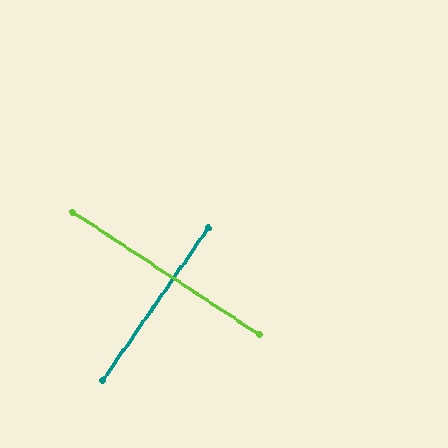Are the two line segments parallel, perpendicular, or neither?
Perpendicular — they meet at approximately 89°.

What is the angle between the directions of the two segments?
Approximately 89 degrees.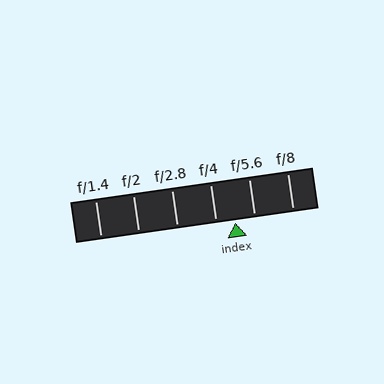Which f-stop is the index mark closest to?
The index mark is closest to f/4.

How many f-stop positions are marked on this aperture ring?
There are 6 f-stop positions marked.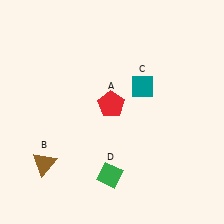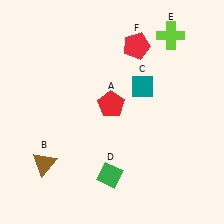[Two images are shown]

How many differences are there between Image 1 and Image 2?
There are 2 differences between the two images.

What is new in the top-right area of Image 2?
A red pentagon (F) was added in the top-right area of Image 2.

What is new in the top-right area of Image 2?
A lime cross (E) was added in the top-right area of Image 2.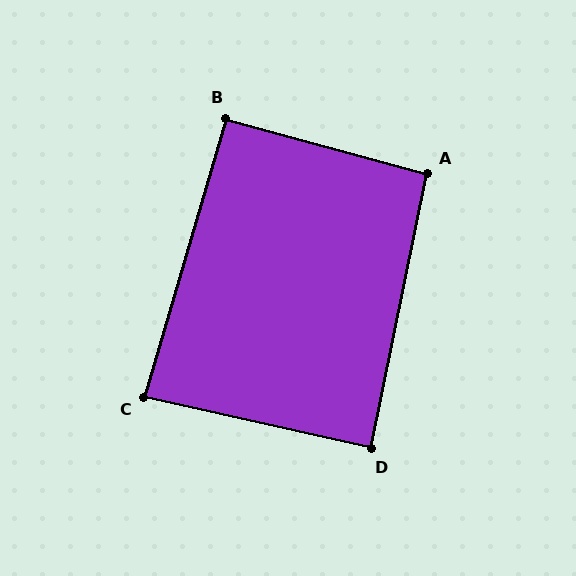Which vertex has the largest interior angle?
A, at approximately 93 degrees.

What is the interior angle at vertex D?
Approximately 89 degrees (approximately right).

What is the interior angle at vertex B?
Approximately 91 degrees (approximately right).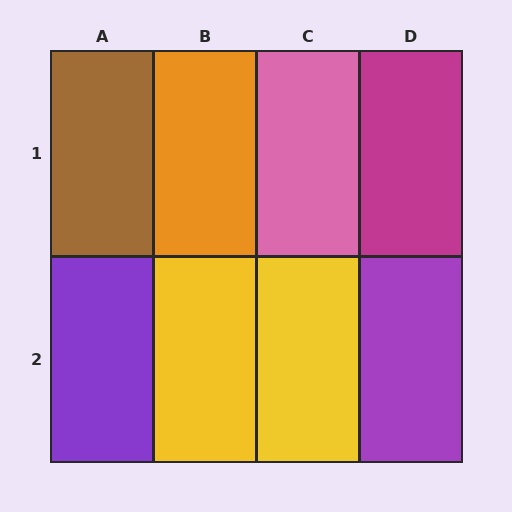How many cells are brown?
1 cell is brown.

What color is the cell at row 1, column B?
Orange.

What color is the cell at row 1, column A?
Brown.